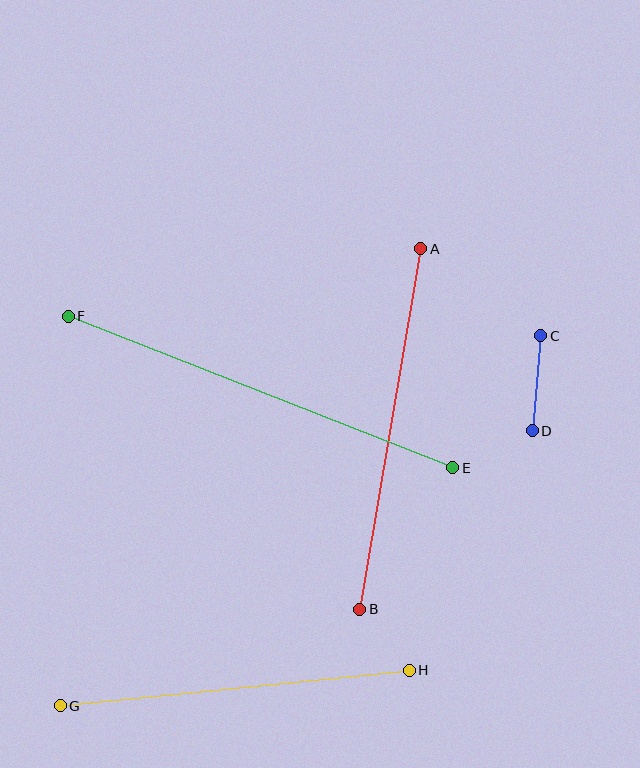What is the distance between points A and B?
The distance is approximately 366 pixels.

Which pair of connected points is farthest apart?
Points E and F are farthest apart.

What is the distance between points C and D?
The distance is approximately 95 pixels.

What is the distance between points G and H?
The distance is approximately 351 pixels.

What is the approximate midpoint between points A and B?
The midpoint is at approximately (390, 429) pixels.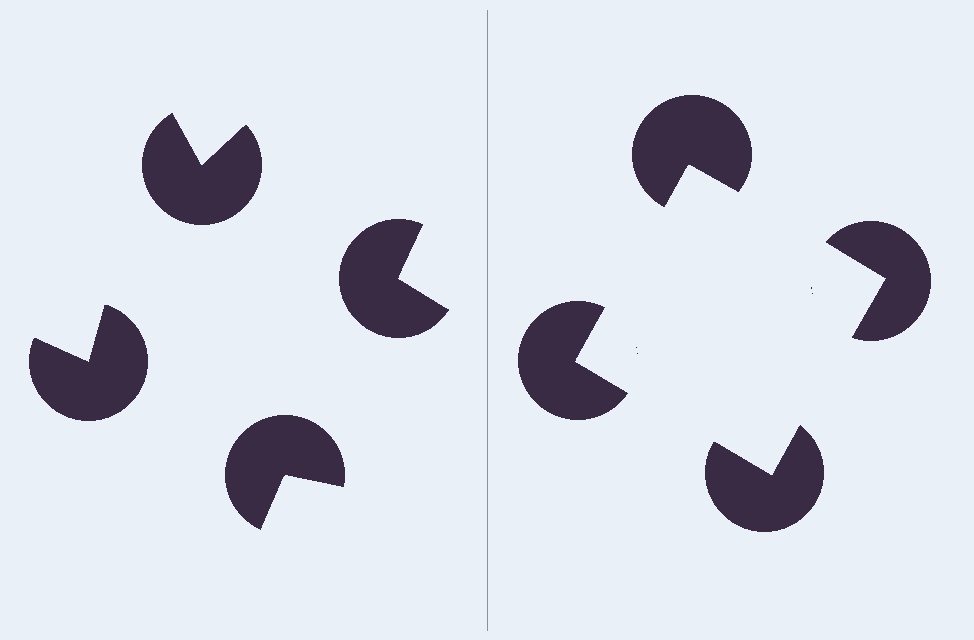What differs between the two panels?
The pac-man discs are positioned identically on both sides; only the wedge orientations differ. On the right they align to a square; on the left they are misaligned.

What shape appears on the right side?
An illusory square.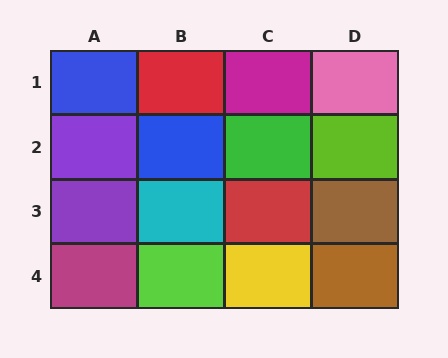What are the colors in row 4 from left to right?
Magenta, lime, yellow, brown.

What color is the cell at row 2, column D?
Lime.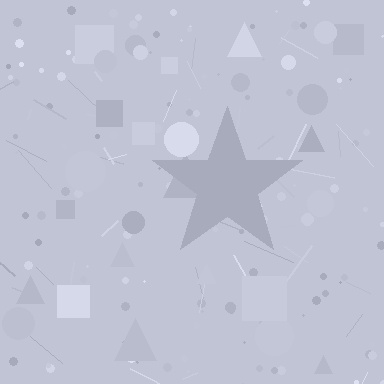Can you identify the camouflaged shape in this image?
The camouflaged shape is a star.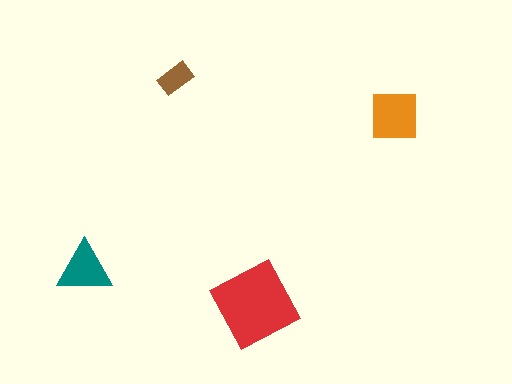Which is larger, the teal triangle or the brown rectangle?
The teal triangle.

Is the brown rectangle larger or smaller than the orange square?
Smaller.